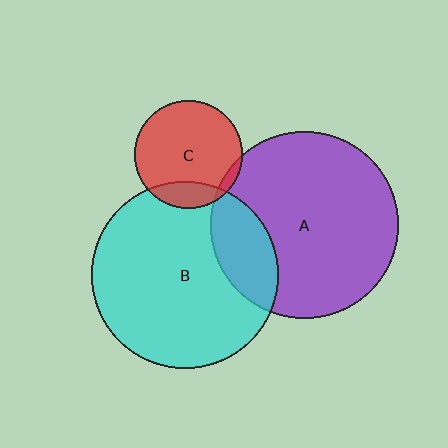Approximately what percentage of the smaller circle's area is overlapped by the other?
Approximately 15%.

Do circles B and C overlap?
Yes.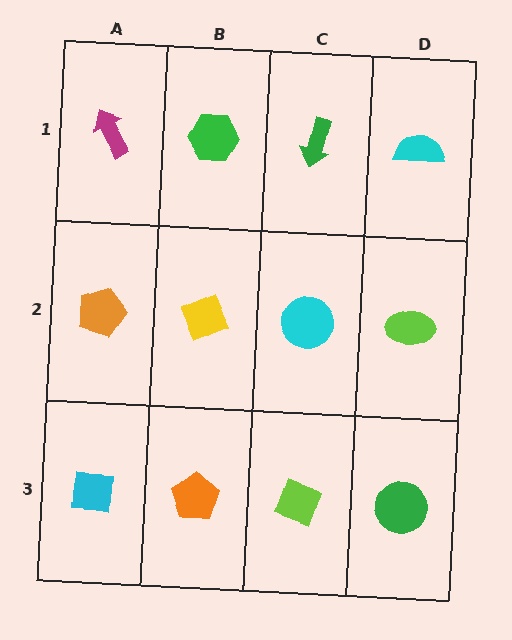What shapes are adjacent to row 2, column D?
A cyan semicircle (row 1, column D), a green circle (row 3, column D), a cyan circle (row 2, column C).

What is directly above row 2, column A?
A magenta arrow.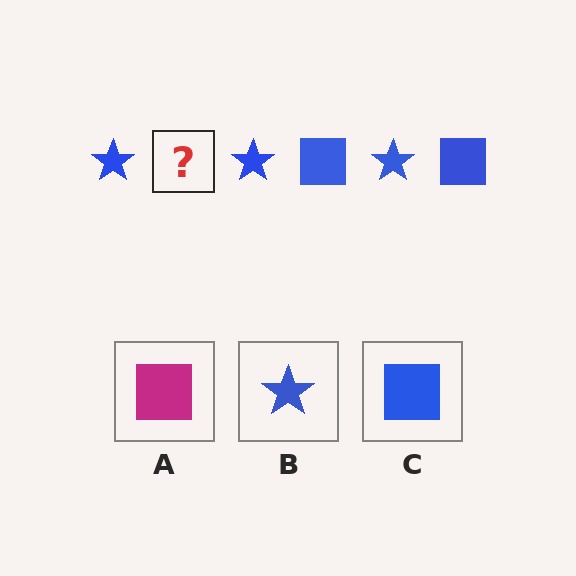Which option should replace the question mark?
Option C.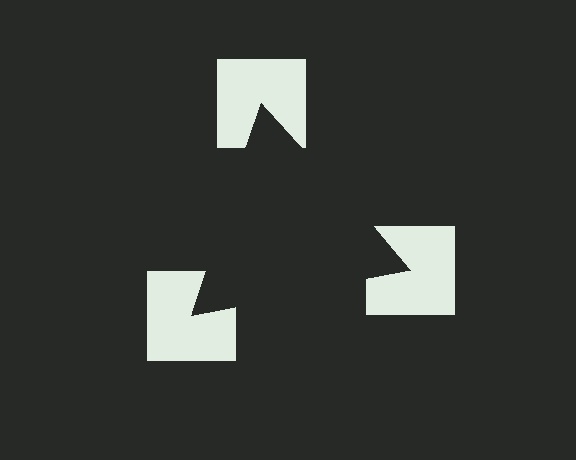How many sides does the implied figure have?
3 sides.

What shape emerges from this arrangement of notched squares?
An illusory triangle — its edges are inferred from the aligned wedge cuts in the notched squares, not physically drawn.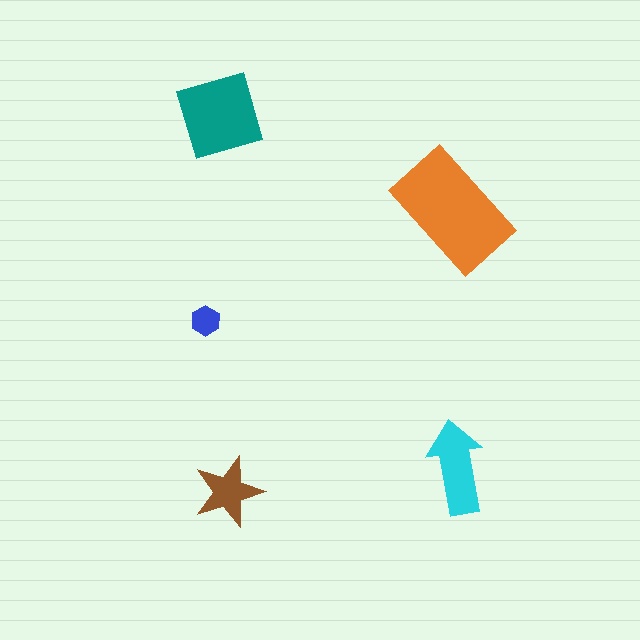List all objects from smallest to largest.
The blue hexagon, the brown star, the cyan arrow, the teal diamond, the orange rectangle.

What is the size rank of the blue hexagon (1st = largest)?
5th.